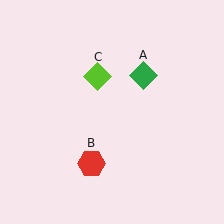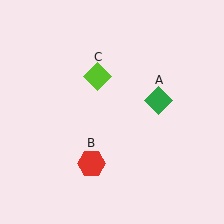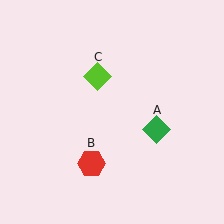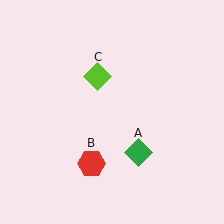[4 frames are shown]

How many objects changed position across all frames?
1 object changed position: green diamond (object A).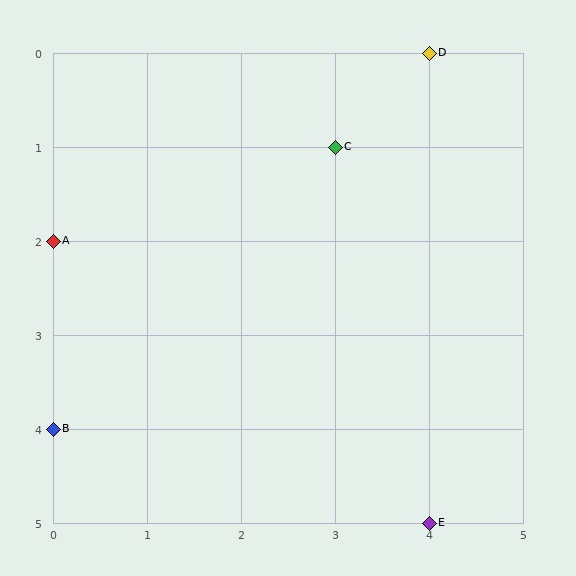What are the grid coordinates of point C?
Point C is at grid coordinates (3, 1).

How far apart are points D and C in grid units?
Points D and C are 1 column and 1 row apart (about 1.4 grid units diagonally).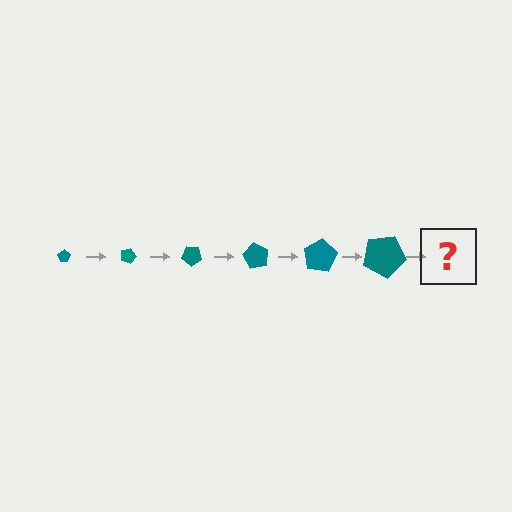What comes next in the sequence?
The next element should be a pentagon, larger than the previous one and rotated 120 degrees from the start.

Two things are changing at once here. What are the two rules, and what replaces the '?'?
The two rules are that the pentagon grows larger each step and it rotates 20 degrees each step. The '?' should be a pentagon, larger than the previous one and rotated 120 degrees from the start.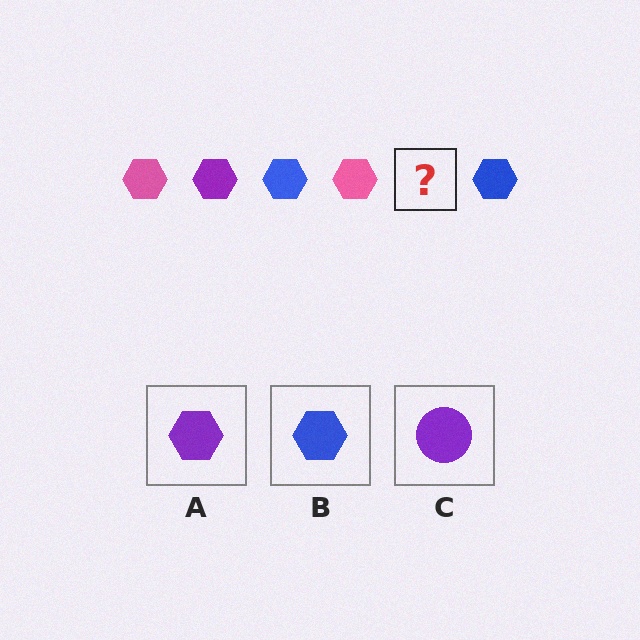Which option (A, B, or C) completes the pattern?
A.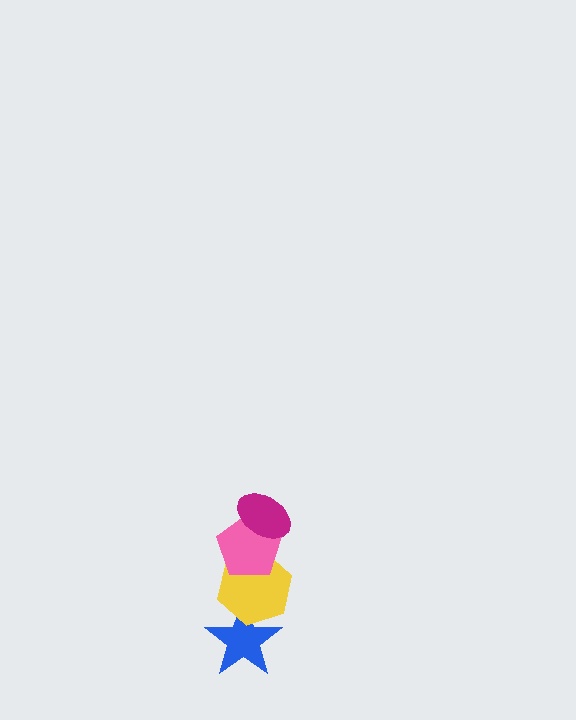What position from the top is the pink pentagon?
The pink pentagon is 2nd from the top.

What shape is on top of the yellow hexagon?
The pink pentagon is on top of the yellow hexagon.